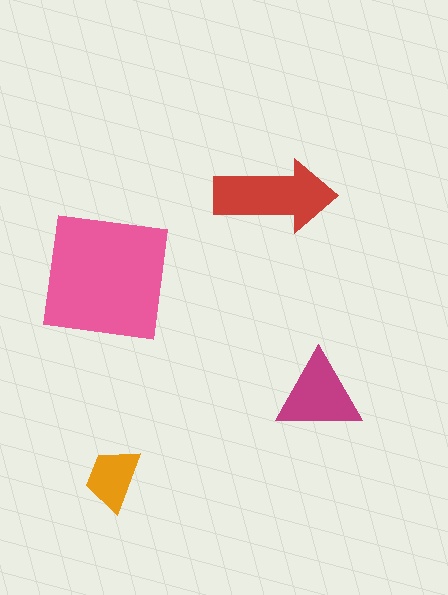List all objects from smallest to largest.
The orange trapezoid, the magenta triangle, the red arrow, the pink square.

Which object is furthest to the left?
The pink square is leftmost.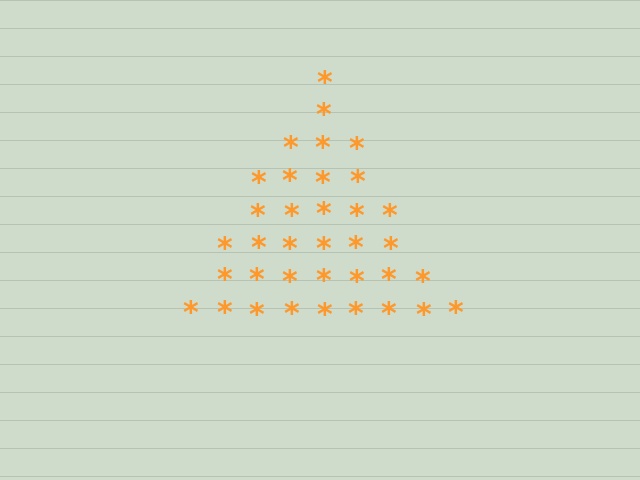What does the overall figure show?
The overall figure shows a triangle.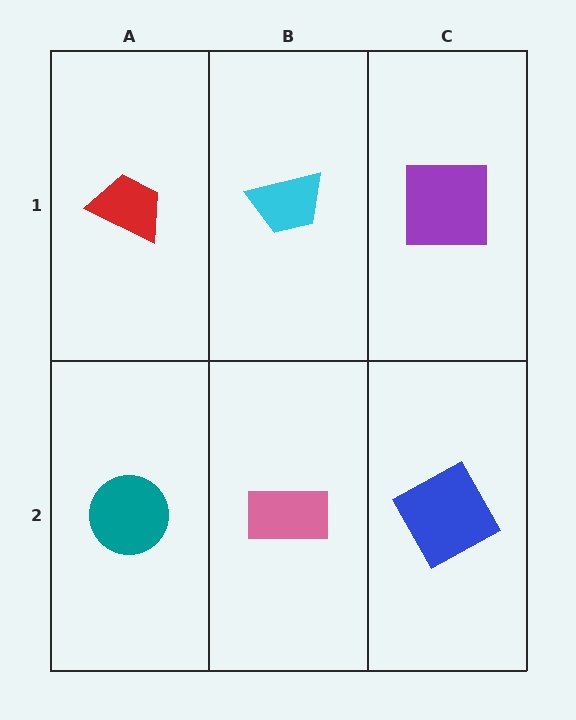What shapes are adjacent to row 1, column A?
A teal circle (row 2, column A), a cyan trapezoid (row 1, column B).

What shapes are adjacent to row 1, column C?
A blue square (row 2, column C), a cyan trapezoid (row 1, column B).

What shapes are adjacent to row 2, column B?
A cyan trapezoid (row 1, column B), a teal circle (row 2, column A), a blue square (row 2, column C).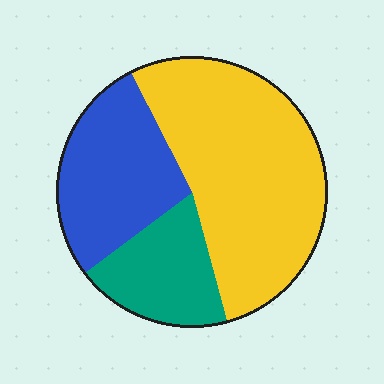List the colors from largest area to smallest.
From largest to smallest: yellow, blue, teal.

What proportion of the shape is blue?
Blue takes up about one quarter (1/4) of the shape.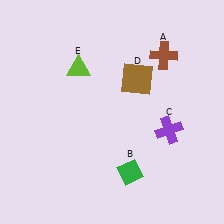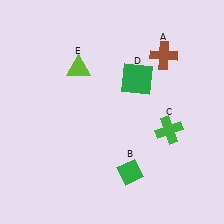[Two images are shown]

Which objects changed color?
C changed from purple to green. D changed from brown to green.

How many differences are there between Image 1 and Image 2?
There are 2 differences between the two images.